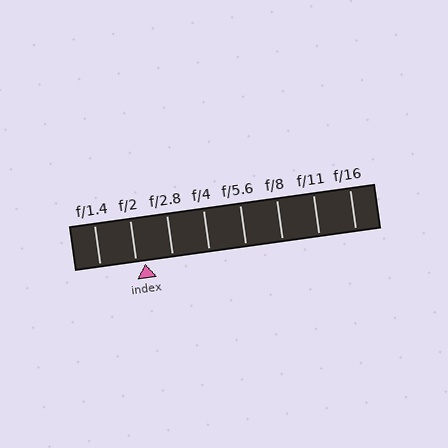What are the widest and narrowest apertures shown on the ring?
The widest aperture shown is f/1.4 and the narrowest is f/16.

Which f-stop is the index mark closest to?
The index mark is closest to f/2.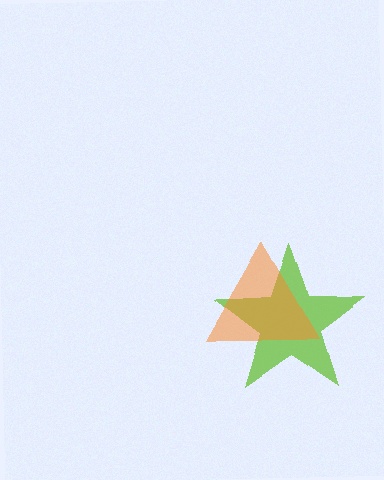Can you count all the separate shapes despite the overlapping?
Yes, there are 2 separate shapes.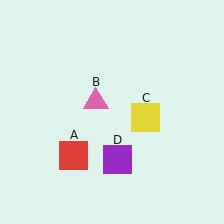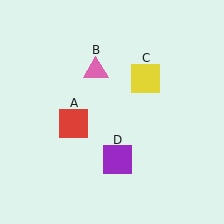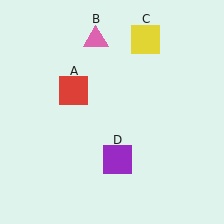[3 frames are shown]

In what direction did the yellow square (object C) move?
The yellow square (object C) moved up.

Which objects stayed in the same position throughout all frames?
Purple square (object D) remained stationary.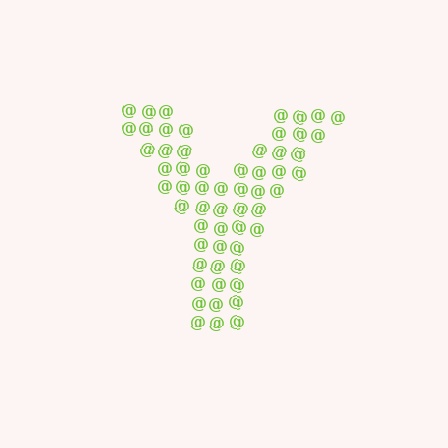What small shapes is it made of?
It is made of small at signs.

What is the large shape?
The large shape is the letter Y.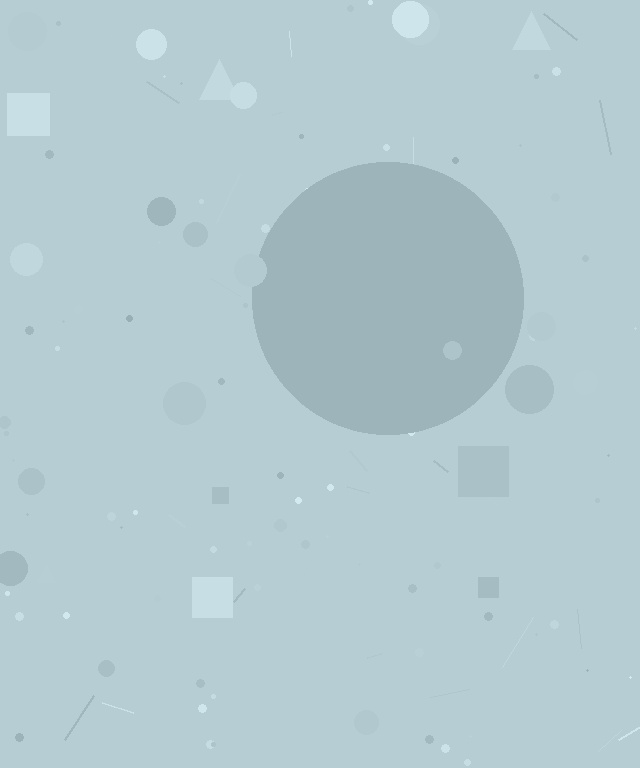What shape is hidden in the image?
A circle is hidden in the image.